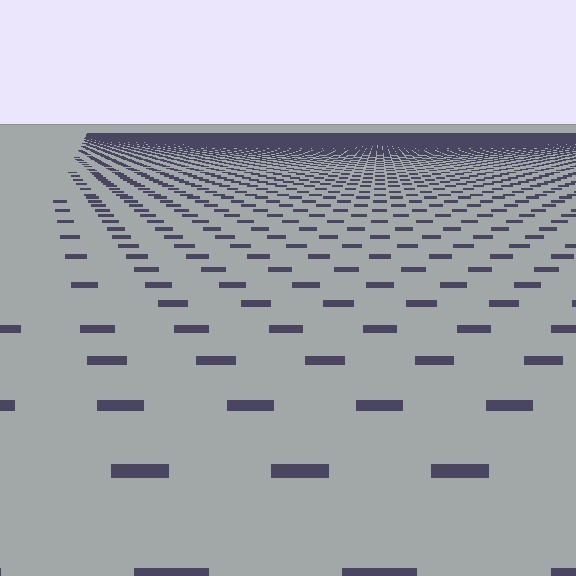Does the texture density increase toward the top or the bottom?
Density increases toward the top.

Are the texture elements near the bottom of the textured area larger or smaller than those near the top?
Larger. Near the bottom, elements are closer to the viewer and appear at a bigger on-screen size.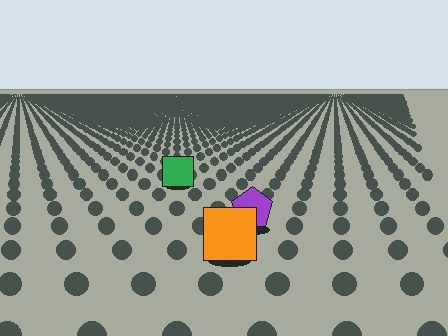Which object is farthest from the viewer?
The green square is farthest from the viewer. It appears smaller and the ground texture around it is denser.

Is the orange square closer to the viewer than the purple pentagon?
Yes. The orange square is closer — you can tell from the texture gradient: the ground texture is coarser near it.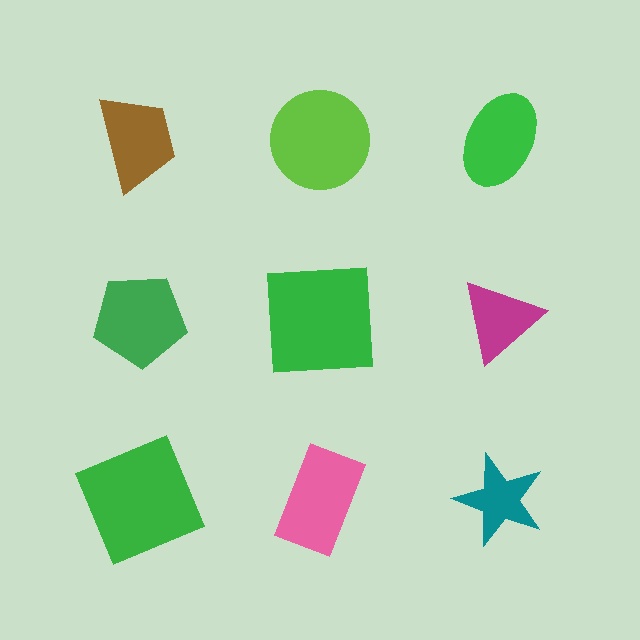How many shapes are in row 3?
3 shapes.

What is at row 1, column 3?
A green ellipse.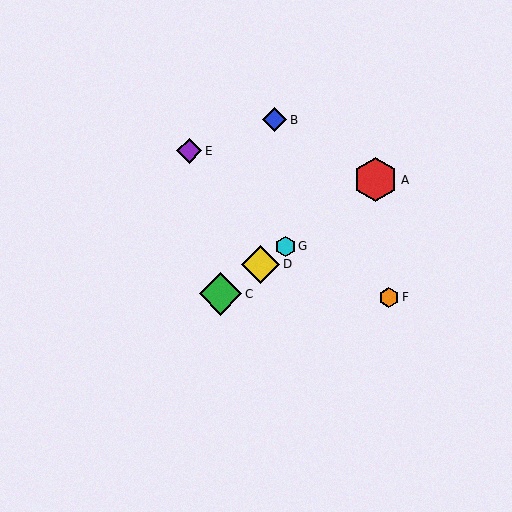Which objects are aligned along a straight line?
Objects A, C, D, G are aligned along a straight line.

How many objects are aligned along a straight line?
4 objects (A, C, D, G) are aligned along a straight line.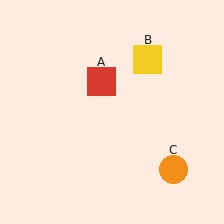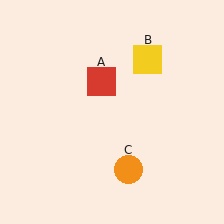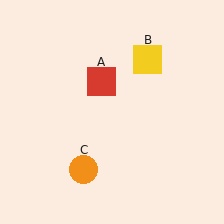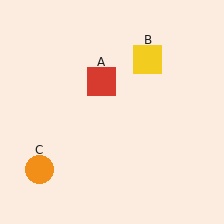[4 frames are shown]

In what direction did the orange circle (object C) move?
The orange circle (object C) moved left.